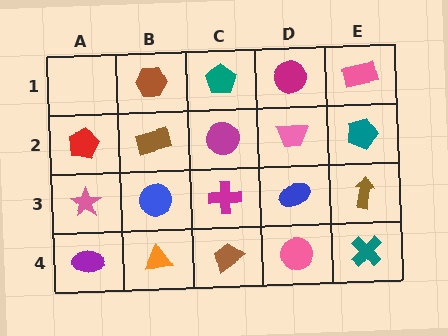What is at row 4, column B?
An orange triangle.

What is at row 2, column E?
A teal pentagon.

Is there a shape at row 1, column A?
No, that cell is empty.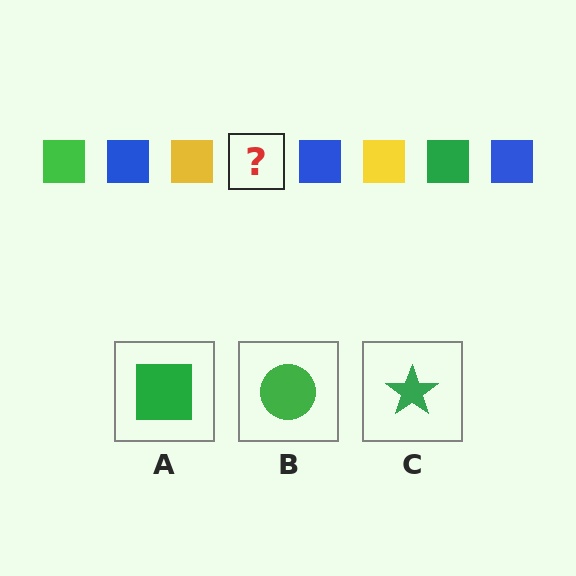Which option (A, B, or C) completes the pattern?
A.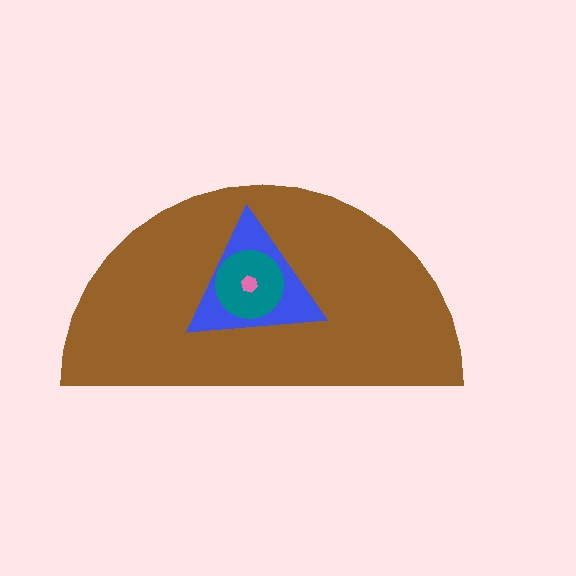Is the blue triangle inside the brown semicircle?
Yes.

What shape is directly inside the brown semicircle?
The blue triangle.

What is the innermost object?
The pink hexagon.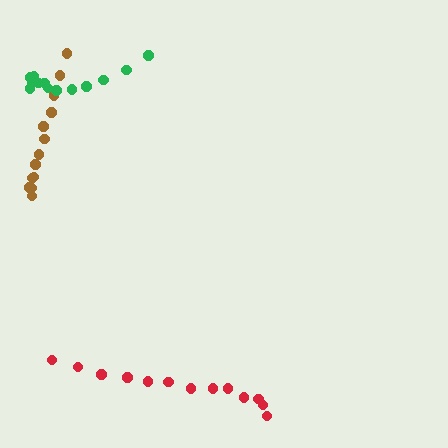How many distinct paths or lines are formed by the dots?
There are 3 distinct paths.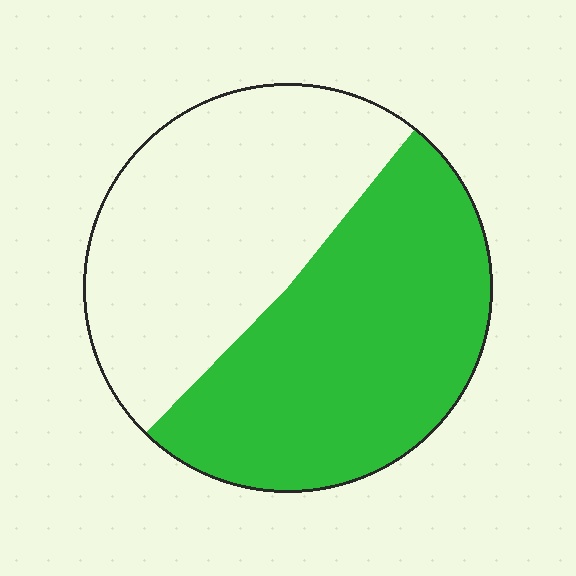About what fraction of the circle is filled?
About one half (1/2).